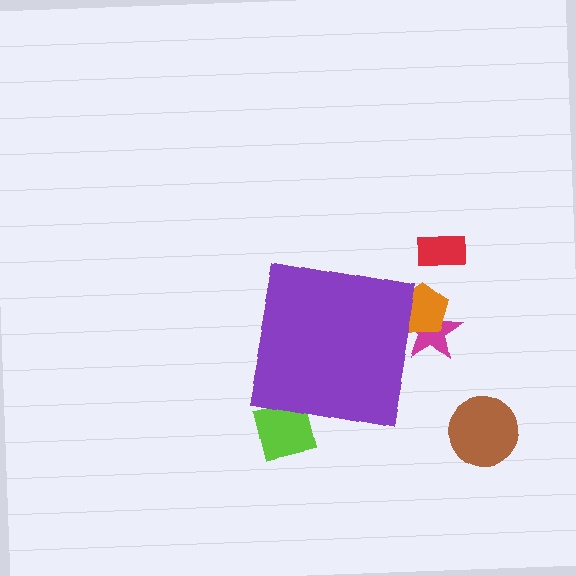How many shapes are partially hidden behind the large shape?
3 shapes are partially hidden.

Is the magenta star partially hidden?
Yes, the magenta star is partially hidden behind the purple square.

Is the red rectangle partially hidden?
No, the red rectangle is fully visible.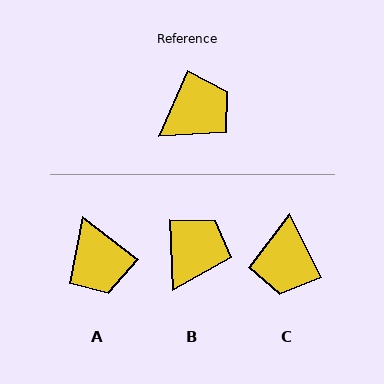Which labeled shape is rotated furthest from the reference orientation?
C, about 130 degrees away.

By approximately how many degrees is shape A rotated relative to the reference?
Approximately 104 degrees clockwise.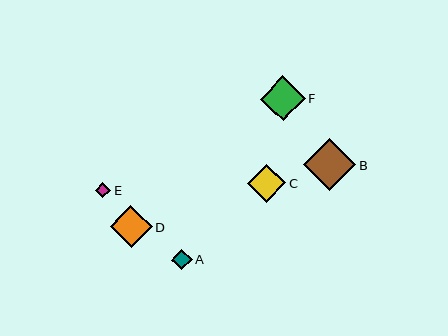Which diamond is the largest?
Diamond B is the largest with a size of approximately 52 pixels.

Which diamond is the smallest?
Diamond E is the smallest with a size of approximately 16 pixels.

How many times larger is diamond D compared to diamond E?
Diamond D is approximately 2.7 times the size of diamond E.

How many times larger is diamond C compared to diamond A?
Diamond C is approximately 1.9 times the size of diamond A.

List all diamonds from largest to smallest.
From largest to smallest: B, F, D, C, A, E.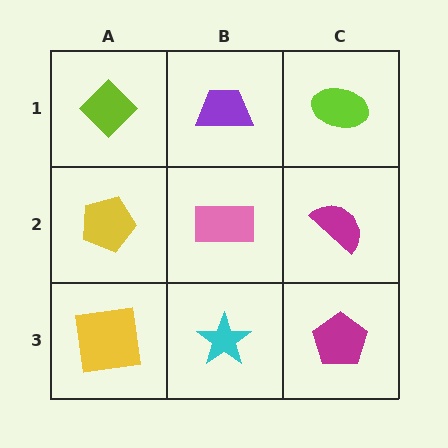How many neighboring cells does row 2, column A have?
3.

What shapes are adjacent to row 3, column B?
A pink rectangle (row 2, column B), a yellow square (row 3, column A), a magenta pentagon (row 3, column C).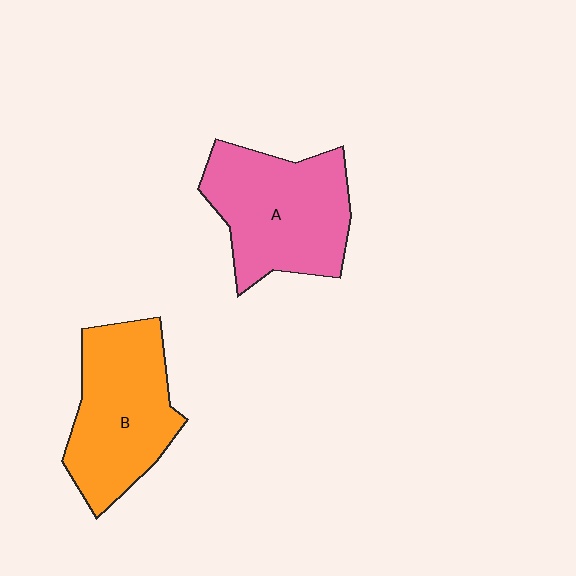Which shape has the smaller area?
Shape B (orange).